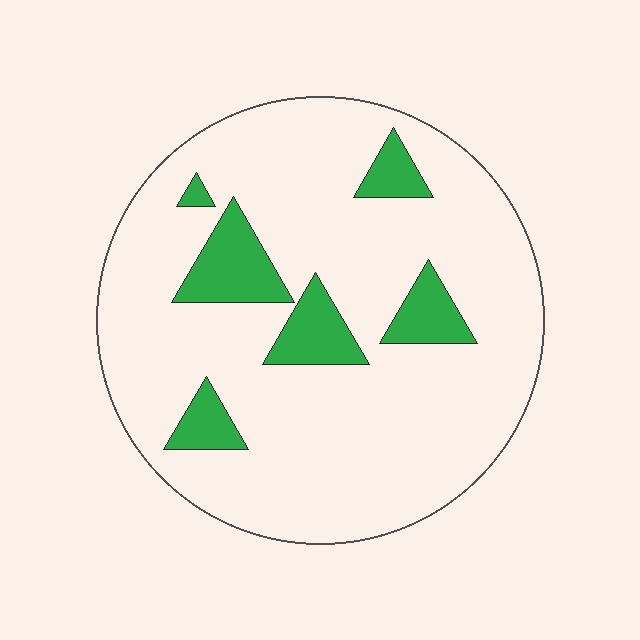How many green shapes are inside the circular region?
6.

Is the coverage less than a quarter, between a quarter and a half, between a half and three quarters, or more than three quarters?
Less than a quarter.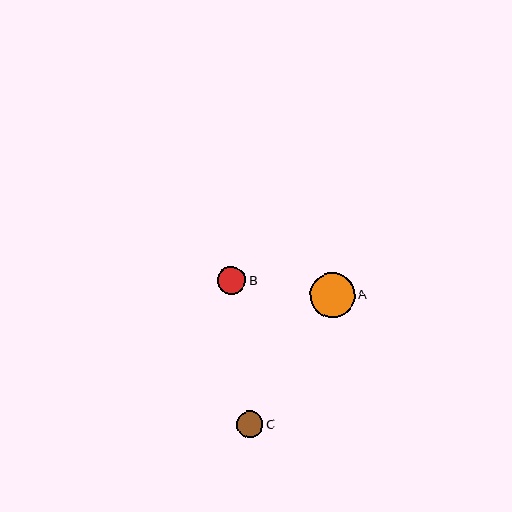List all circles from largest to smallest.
From largest to smallest: A, B, C.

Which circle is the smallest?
Circle C is the smallest with a size of approximately 27 pixels.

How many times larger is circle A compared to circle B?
Circle A is approximately 1.6 times the size of circle B.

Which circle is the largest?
Circle A is the largest with a size of approximately 45 pixels.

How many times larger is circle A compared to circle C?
Circle A is approximately 1.7 times the size of circle C.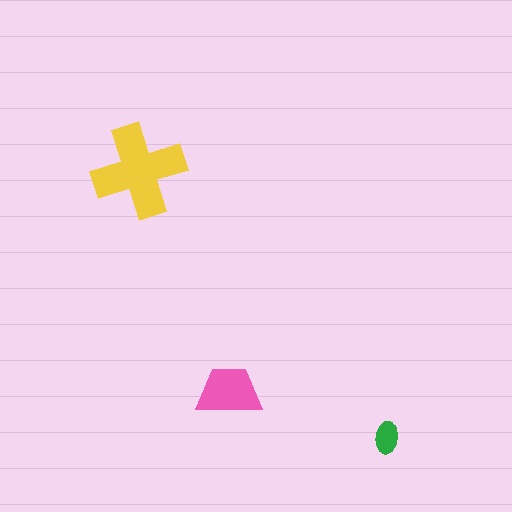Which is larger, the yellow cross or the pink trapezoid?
The yellow cross.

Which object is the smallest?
The green ellipse.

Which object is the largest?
The yellow cross.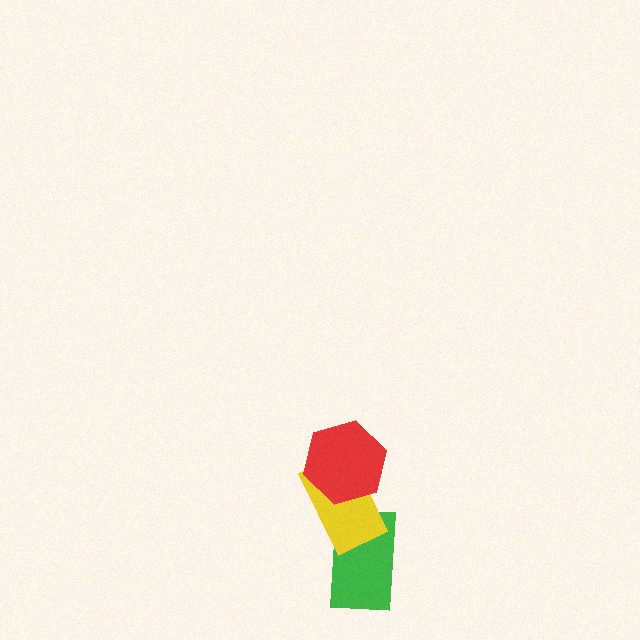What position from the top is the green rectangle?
The green rectangle is 3rd from the top.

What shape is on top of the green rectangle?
The yellow rectangle is on top of the green rectangle.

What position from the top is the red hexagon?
The red hexagon is 1st from the top.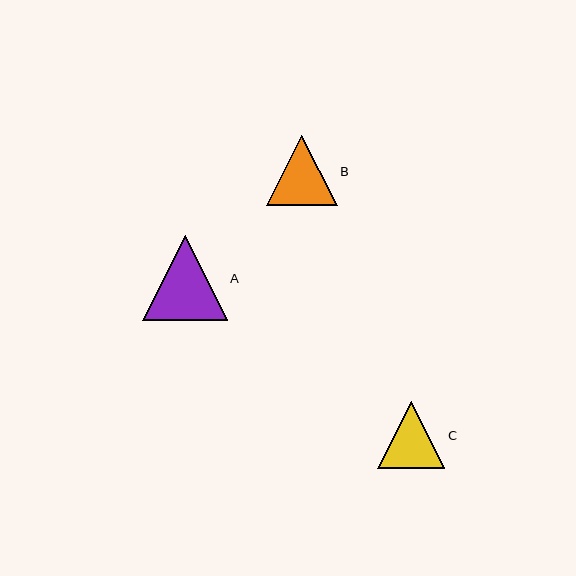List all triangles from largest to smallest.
From largest to smallest: A, B, C.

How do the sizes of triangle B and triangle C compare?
Triangle B and triangle C are approximately the same size.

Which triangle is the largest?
Triangle A is the largest with a size of approximately 85 pixels.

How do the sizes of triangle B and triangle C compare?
Triangle B and triangle C are approximately the same size.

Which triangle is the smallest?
Triangle C is the smallest with a size of approximately 67 pixels.